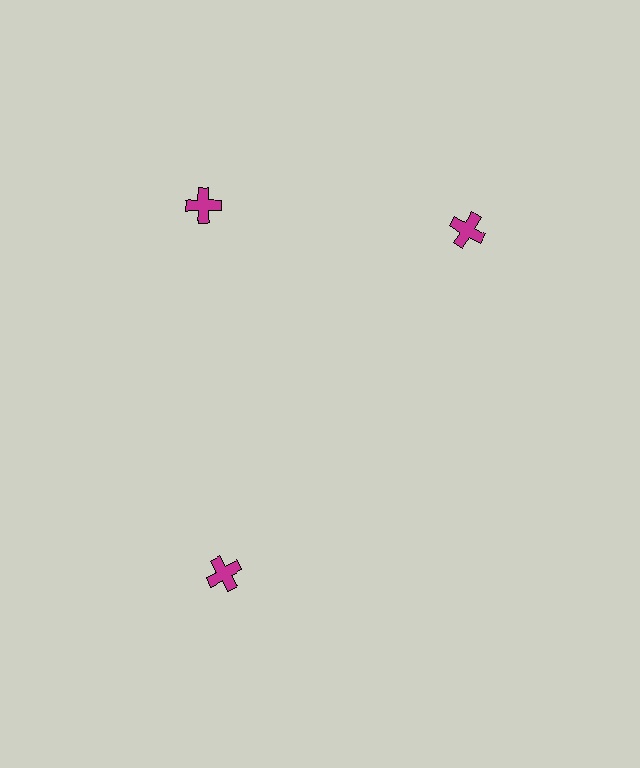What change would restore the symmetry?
The symmetry would be restored by rotating it back into even spacing with its neighbors so that all 3 crosses sit at equal angles and equal distance from the center.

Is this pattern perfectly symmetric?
No. The 3 magenta crosses are arranged in a ring, but one element near the 3 o'clock position is rotated out of alignment along the ring, breaking the 3-fold rotational symmetry.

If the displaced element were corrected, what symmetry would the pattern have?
It would have 3-fold rotational symmetry — the pattern would map onto itself every 120 degrees.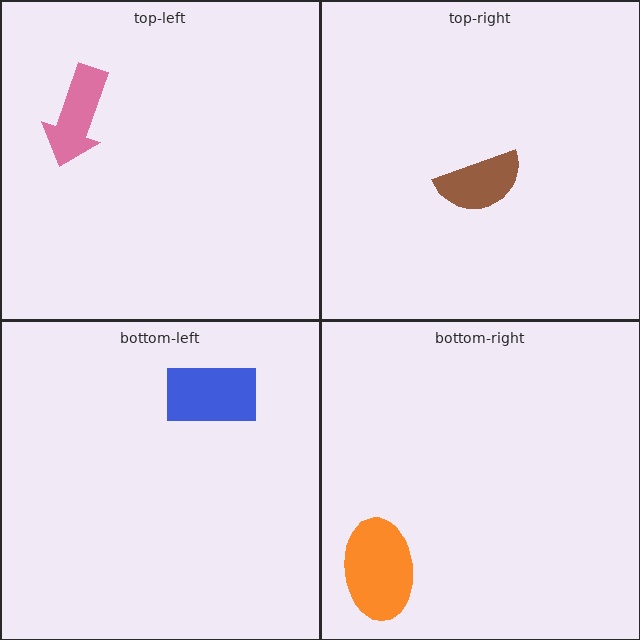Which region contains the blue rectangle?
The bottom-left region.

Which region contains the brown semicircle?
The top-right region.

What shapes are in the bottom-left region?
The blue rectangle.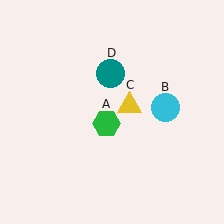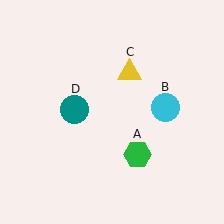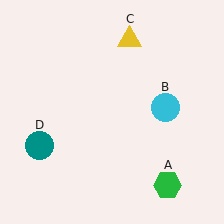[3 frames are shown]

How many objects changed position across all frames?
3 objects changed position: green hexagon (object A), yellow triangle (object C), teal circle (object D).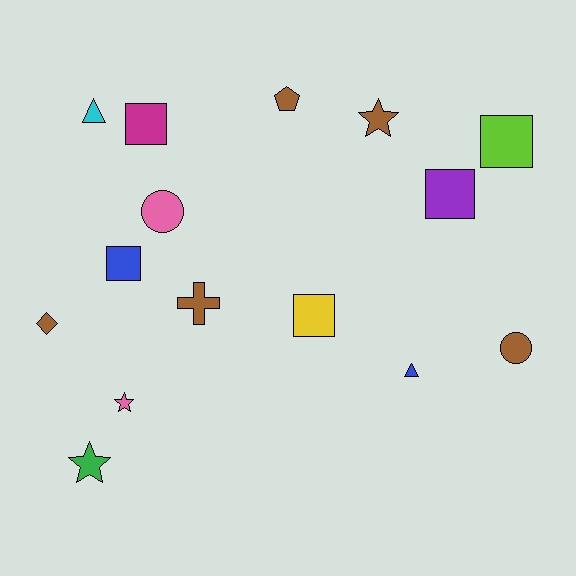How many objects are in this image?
There are 15 objects.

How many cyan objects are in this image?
There is 1 cyan object.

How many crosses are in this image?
There is 1 cross.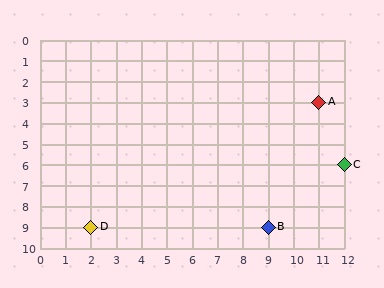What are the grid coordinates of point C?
Point C is at grid coordinates (12, 6).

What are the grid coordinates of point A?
Point A is at grid coordinates (11, 3).